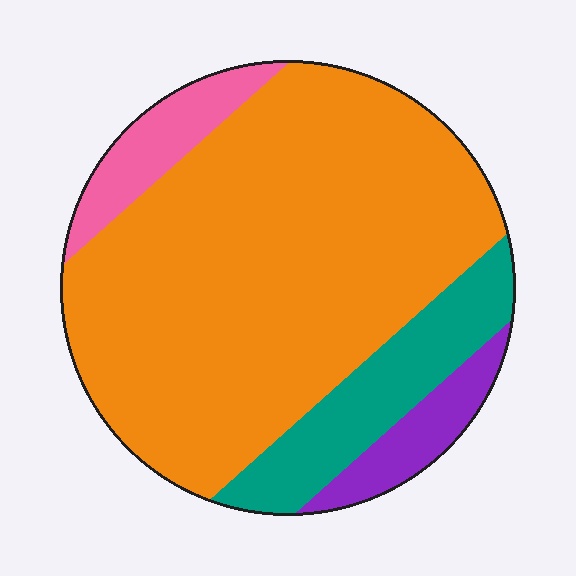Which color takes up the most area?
Orange, at roughly 70%.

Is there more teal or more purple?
Teal.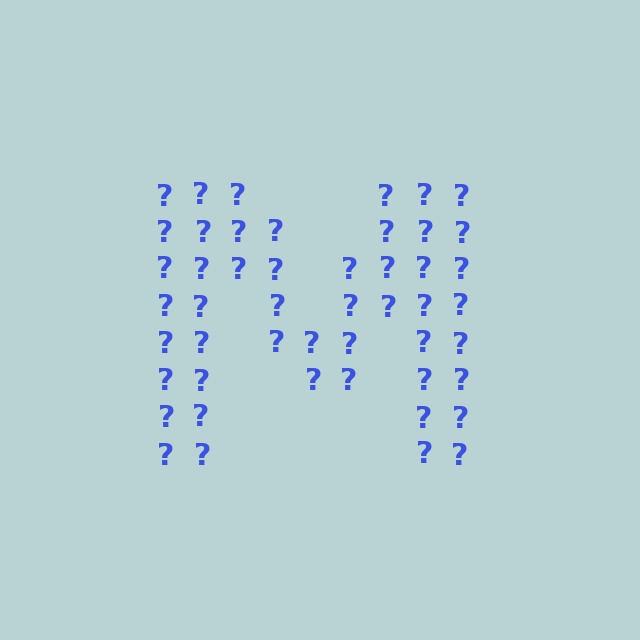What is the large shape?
The large shape is the letter M.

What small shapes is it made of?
It is made of small question marks.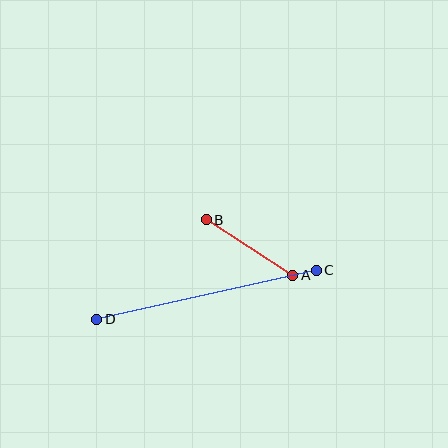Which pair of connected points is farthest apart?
Points C and D are farthest apart.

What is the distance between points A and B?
The distance is approximately 103 pixels.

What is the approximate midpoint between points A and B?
The midpoint is at approximately (250, 248) pixels.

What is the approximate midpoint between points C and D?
The midpoint is at approximately (206, 295) pixels.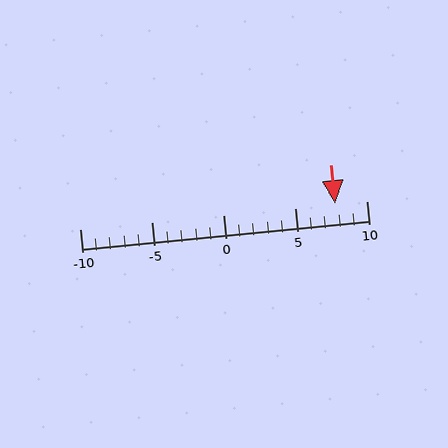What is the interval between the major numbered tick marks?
The major tick marks are spaced 5 units apart.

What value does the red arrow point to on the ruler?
The red arrow points to approximately 8.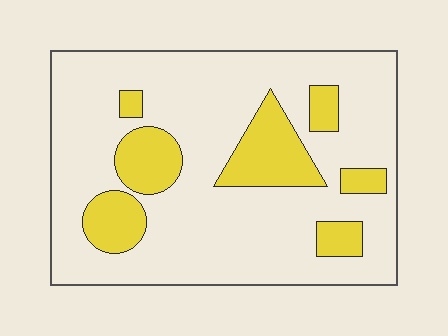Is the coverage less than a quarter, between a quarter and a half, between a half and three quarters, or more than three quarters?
Less than a quarter.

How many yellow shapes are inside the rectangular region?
7.